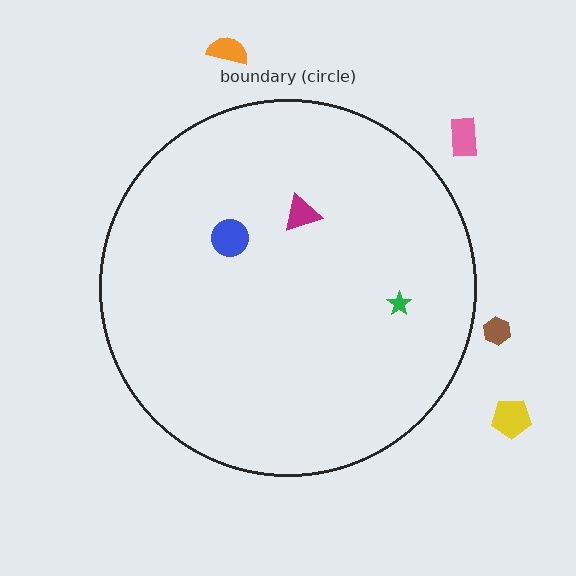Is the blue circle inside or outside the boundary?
Inside.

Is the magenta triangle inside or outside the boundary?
Inside.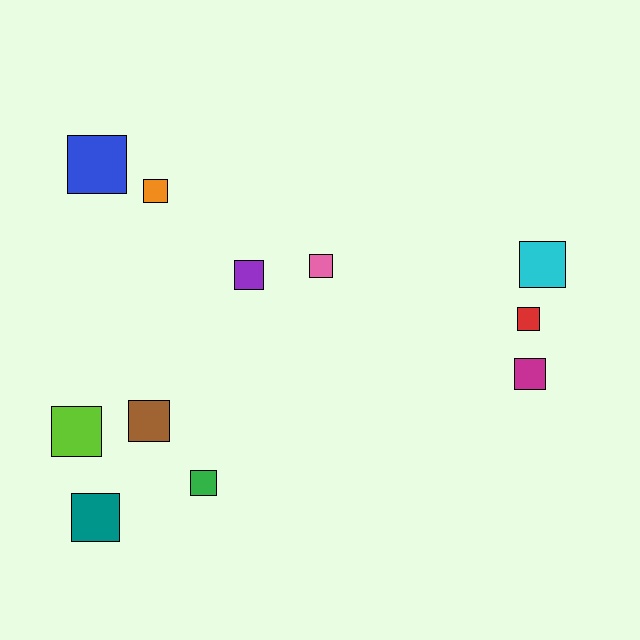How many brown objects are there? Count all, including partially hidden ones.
There is 1 brown object.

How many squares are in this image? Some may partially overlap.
There are 11 squares.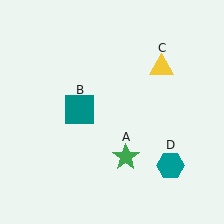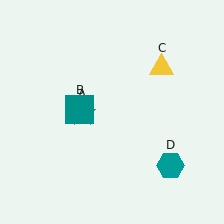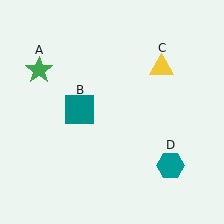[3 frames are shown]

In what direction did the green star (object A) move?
The green star (object A) moved up and to the left.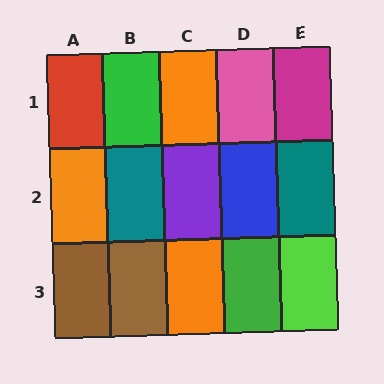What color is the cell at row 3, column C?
Orange.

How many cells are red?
1 cell is red.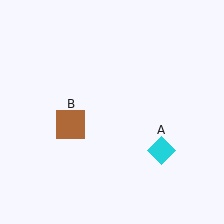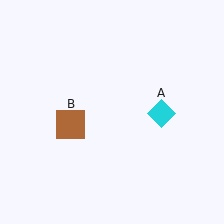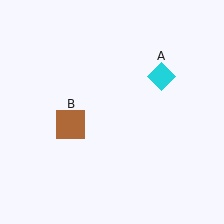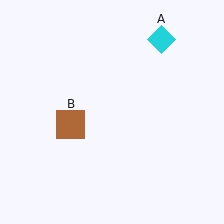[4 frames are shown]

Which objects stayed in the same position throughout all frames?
Brown square (object B) remained stationary.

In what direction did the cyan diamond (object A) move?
The cyan diamond (object A) moved up.